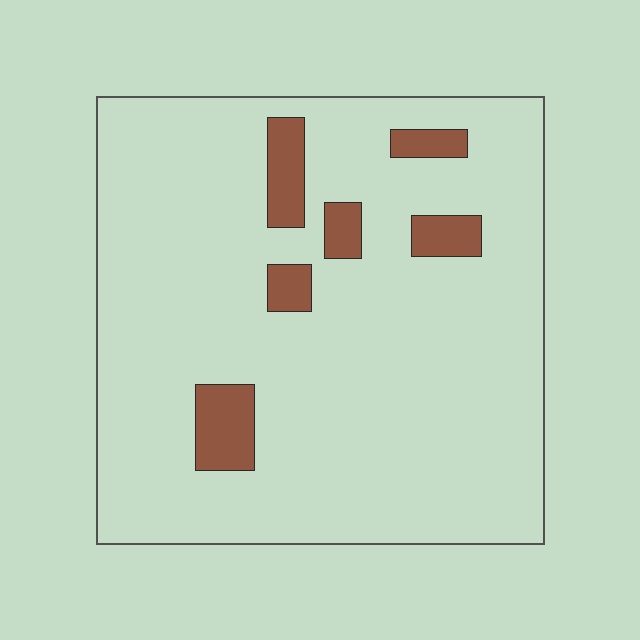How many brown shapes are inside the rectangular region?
6.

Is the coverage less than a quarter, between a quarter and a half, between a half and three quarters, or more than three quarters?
Less than a quarter.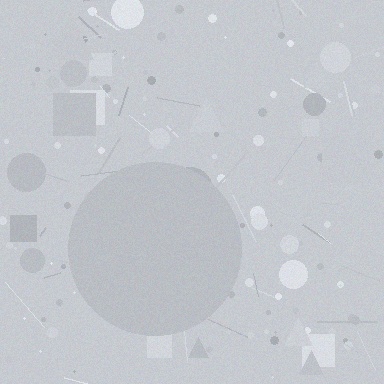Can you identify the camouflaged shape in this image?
The camouflaged shape is a circle.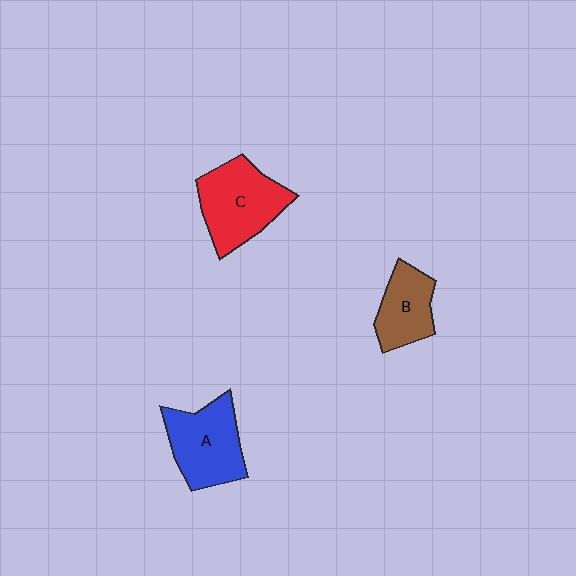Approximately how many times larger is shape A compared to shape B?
Approximately 1.4 times.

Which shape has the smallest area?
Shape B (brown).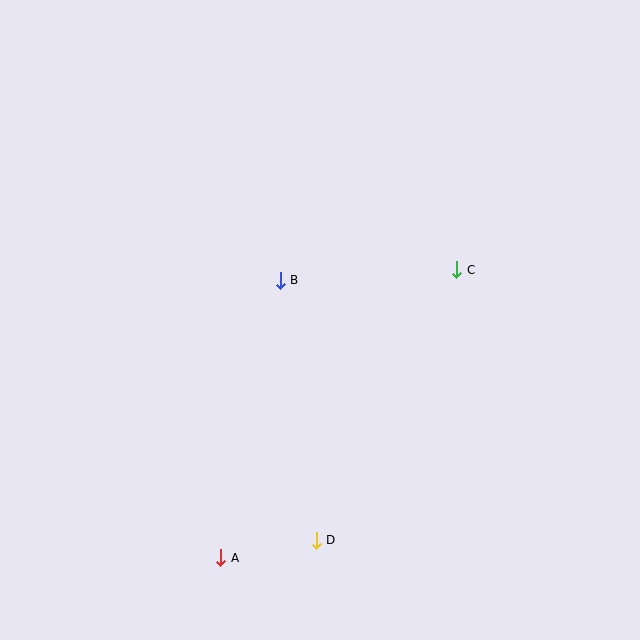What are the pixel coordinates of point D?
Point D is at (316, 540).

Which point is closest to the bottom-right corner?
Point D is closest to the bottom-right corner.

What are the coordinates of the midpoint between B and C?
The midpoint between B and C is at (368, 275).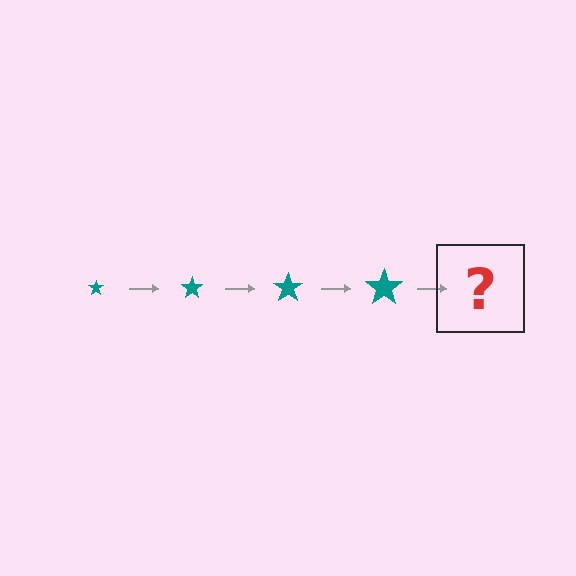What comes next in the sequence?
The next element should be a teal star, larger than the previous one.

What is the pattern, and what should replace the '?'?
The pattern is that the star gets progressively larger each step. The '?' should be a teal star, larger than the previous one.